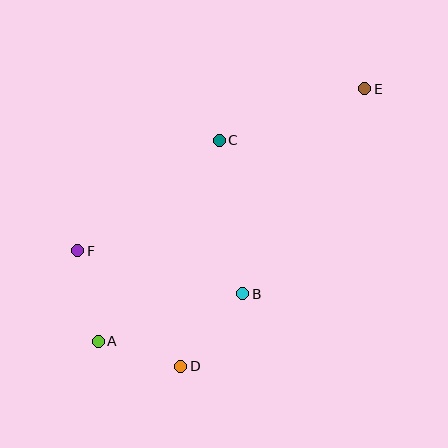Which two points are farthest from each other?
Points A and E are farthest from each other.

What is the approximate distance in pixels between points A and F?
The distance between A and F is approximately 93 pixels.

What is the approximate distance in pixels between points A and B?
The distance between A and B is approximately 152 pixels.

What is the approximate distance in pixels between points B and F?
The distance between B and F is approximately 171 pixels.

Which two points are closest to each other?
Points A and D are closest to each other.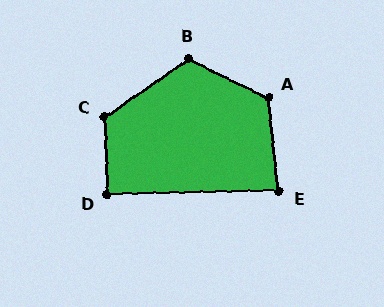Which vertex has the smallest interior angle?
E, at approximately 85 degrees.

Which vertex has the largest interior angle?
C, at approximately 123 degrees.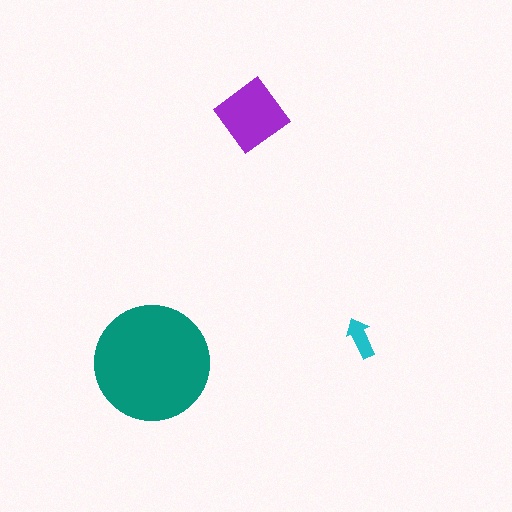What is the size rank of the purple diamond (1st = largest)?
2nd.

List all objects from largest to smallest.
The teal circle, the purple diamond, the cyan arrow.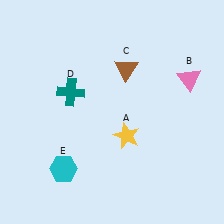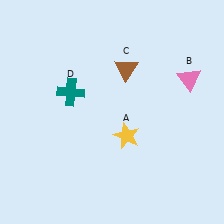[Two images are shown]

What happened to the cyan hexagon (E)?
The cyan hexagon (E) was removed in Image 2. It was in the bottom-left area of Image 1.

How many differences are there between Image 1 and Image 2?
There is 1 difference between the two images.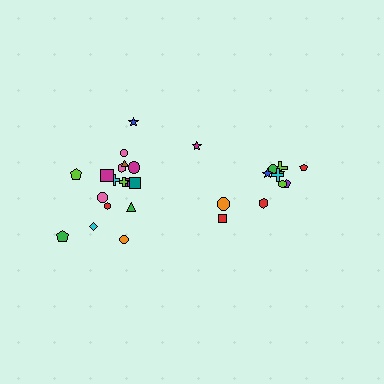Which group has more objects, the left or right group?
The left group.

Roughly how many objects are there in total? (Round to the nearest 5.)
Roughly 30 objects in total.